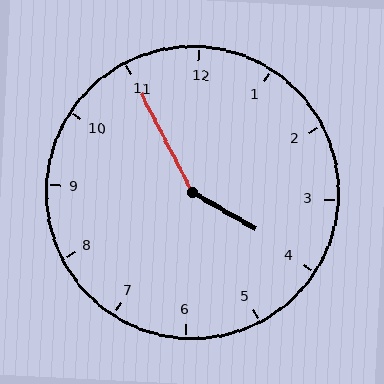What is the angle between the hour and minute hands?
Approximately 148 degrees.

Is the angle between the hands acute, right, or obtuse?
It is obtuse.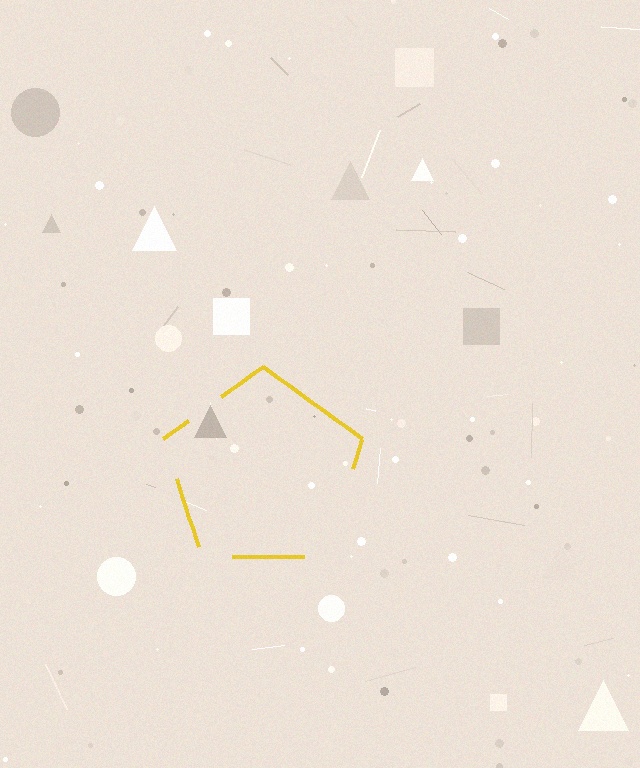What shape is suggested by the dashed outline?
The dashed outline suggests a pentagon.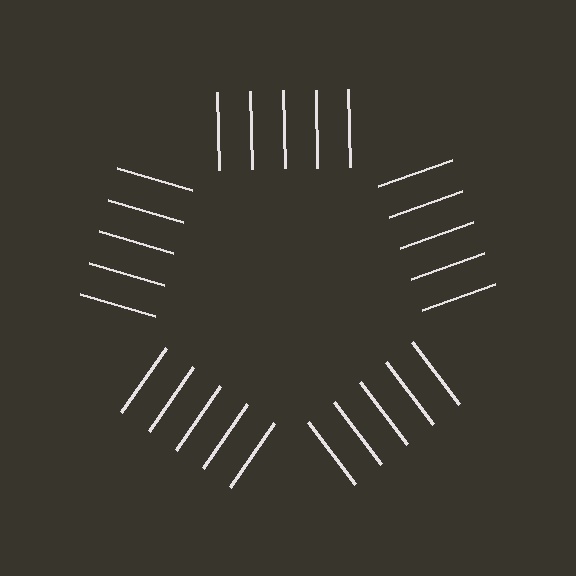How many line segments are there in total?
25 — 5 along each of the 5 edges.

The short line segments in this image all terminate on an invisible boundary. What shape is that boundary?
An illusory pentagon — the line segments terminate on its edges but no continuous stroke is drawn.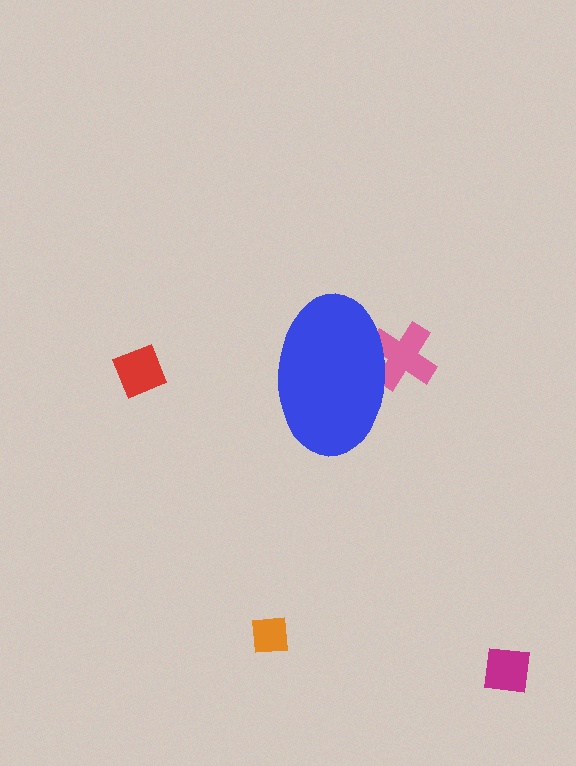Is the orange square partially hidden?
No, the orange square is fully visible.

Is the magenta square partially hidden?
No, the magenta square is fully visible.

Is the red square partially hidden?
No, the red square is fully visible.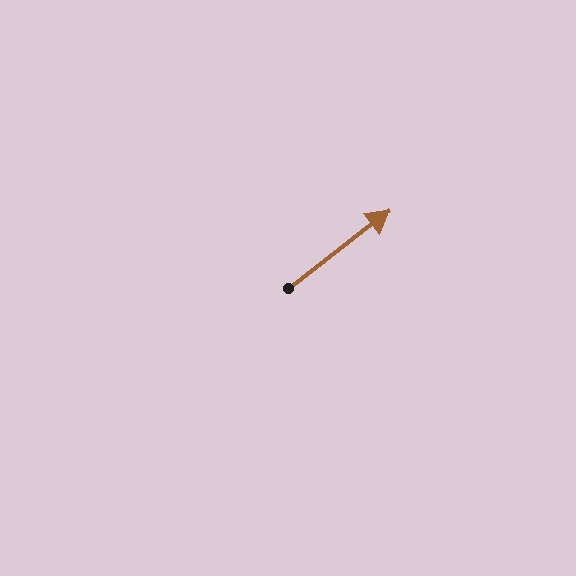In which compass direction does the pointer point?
Northeast.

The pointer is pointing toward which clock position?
Roughly 2 o'clock.